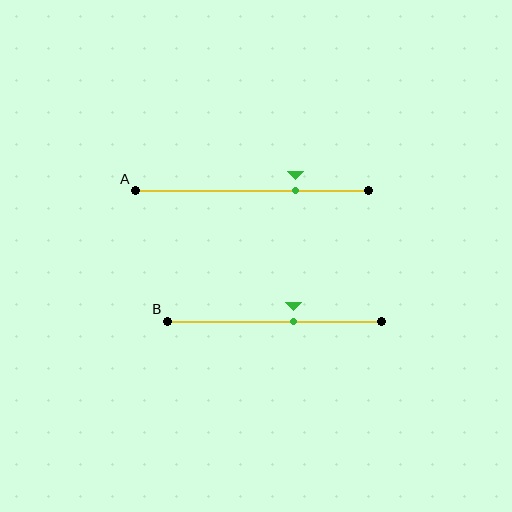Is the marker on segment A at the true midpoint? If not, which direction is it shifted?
No, the marker on segment A is shifted to the right by about 19% of the segment length.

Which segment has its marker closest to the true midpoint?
Segment B has its marker closest to the true midpoint.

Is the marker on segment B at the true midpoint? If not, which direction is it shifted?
No, the marker on segment B is shifted to the right by about 9% of the segment length.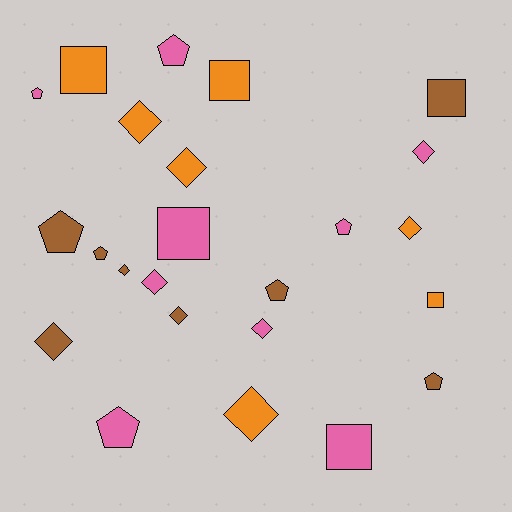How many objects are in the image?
There are 24 objects.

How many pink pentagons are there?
There are 4 pink pentagons.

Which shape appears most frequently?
Diamond, with 10 objects.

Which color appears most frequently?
Pink, with 9 objects.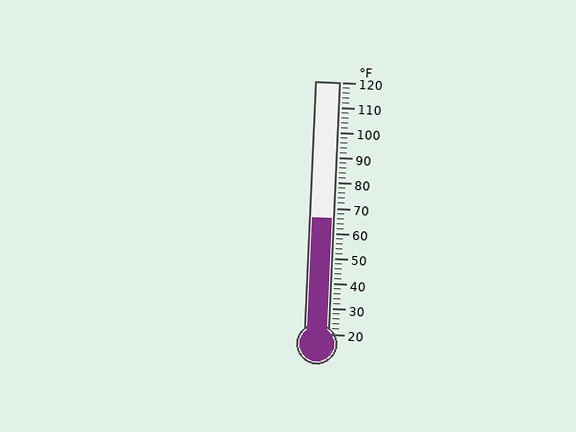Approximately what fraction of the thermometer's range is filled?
The thermometer is filled to approximately 45% of its range.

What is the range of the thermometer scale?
The thermometer scale ranges from 20°F to 120°F.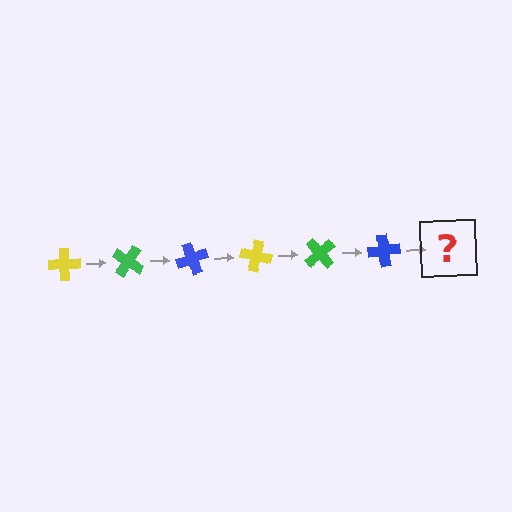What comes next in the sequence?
The next element should be a yellow cross, rotated 210 degrees from the start.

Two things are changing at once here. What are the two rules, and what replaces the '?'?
The two rules are that it rotates 35 degrees each step and the color cycles through yellow, green, and blue. The '?' should be a yellow cross, rotated 210 degrees from the start.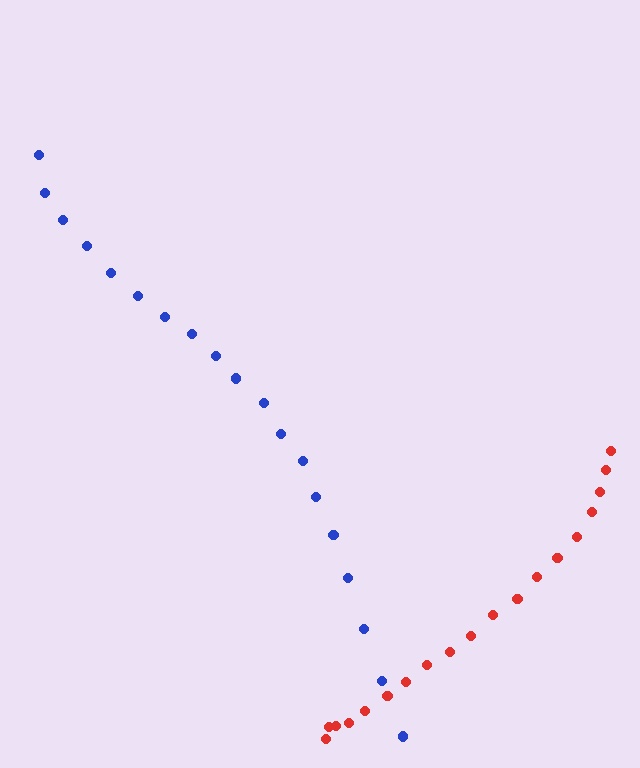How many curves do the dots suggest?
There are 2 distinct paths.